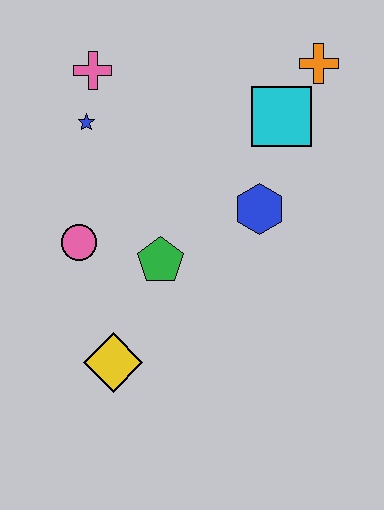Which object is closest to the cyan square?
The orange cross is closest to the cyan square.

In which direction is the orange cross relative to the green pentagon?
The orange cross is above the green pentagon.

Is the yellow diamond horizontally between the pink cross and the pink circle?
No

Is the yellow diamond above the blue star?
No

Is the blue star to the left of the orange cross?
Yes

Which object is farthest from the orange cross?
The yellow diamond is farthest from the orange cross.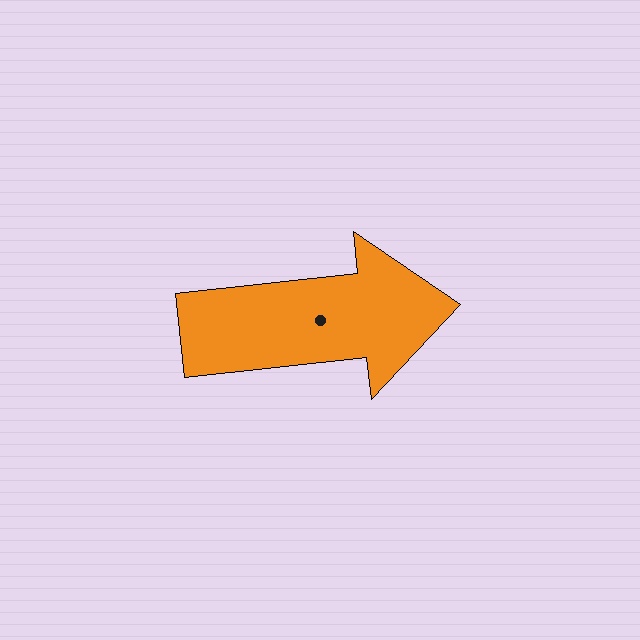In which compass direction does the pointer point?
East.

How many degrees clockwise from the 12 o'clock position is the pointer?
Approximately 84 degrees.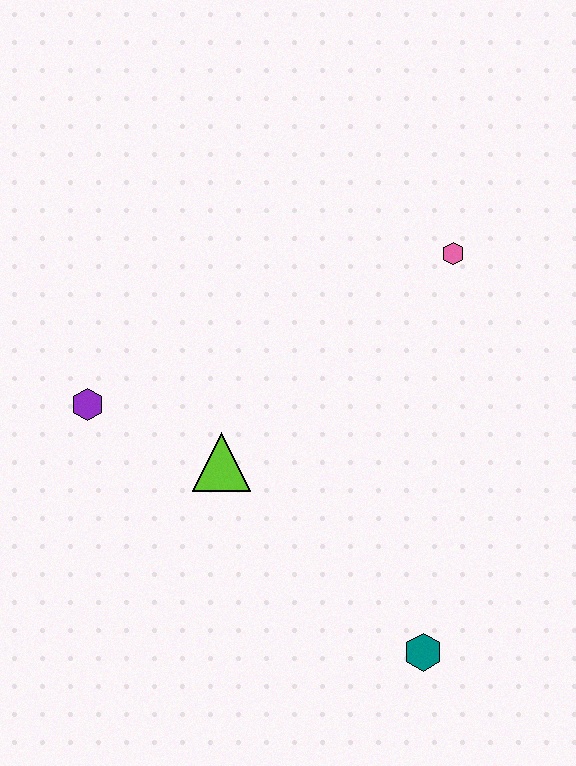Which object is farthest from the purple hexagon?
The teal hexagon is farthest from the purple hexagon.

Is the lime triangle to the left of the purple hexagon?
No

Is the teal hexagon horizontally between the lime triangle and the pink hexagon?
Yes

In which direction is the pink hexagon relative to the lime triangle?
The pink hexagon is to the right of the lime triangle.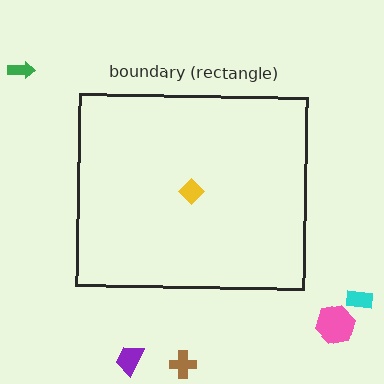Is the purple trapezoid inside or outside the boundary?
Outside.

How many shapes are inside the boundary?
1 inside, 5 outside.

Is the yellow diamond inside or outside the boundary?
Inside.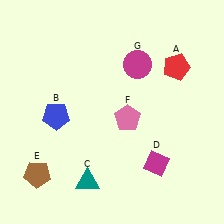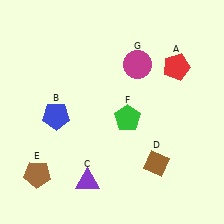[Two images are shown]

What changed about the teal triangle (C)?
In Image 1, C is teal. In Image 2, it changed to purple.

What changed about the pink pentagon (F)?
In Image 1, F is pink. In Image 2, it changed to green.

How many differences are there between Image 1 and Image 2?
There are 3 differences between the two images.